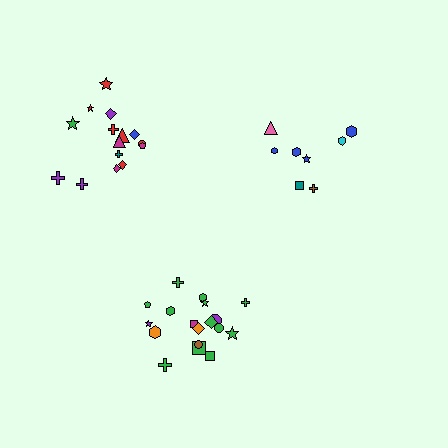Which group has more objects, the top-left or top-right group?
The top-left group.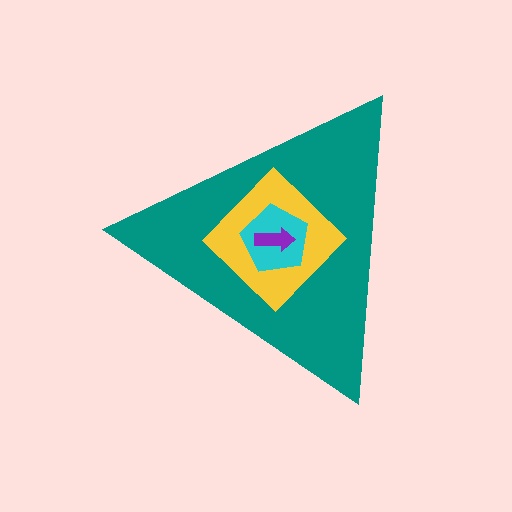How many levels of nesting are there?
4.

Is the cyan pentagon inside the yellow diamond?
Yes.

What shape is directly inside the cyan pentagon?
The purple arrow.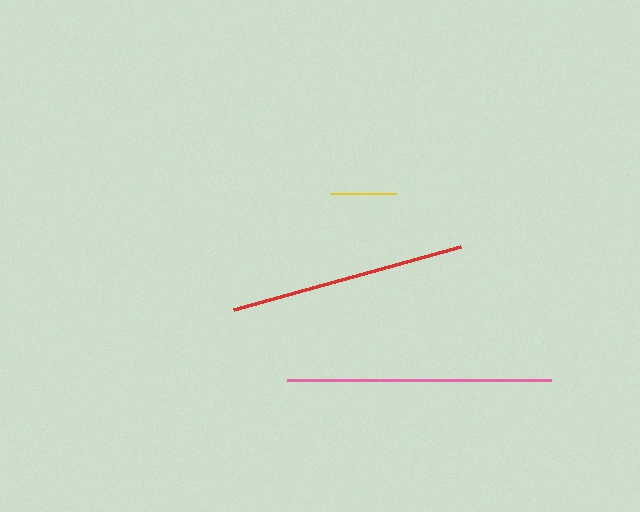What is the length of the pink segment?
The pink segment is approximately 265 pixels long.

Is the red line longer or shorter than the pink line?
The pink line is longer than the red line.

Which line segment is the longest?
The pink line is the longest at approximately 265 pixels.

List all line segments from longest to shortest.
From longest to shortest: pink, red, yellow.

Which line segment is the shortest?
The yellow line is the shortest at approximately 67 pixels.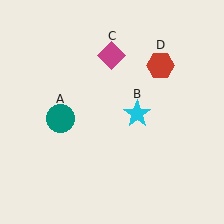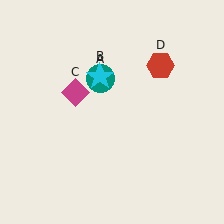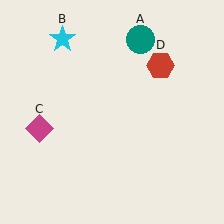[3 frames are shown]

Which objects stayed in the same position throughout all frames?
Red hexagon (object D) remained stationary.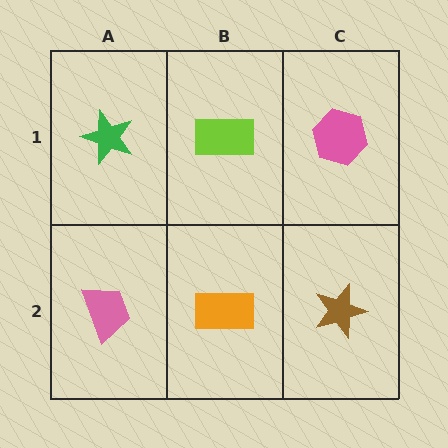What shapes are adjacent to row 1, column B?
An orange rectangle (row 2, column B), a green star (row 1, column A), a pink hexagon (row 1, column C).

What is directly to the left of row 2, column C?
An orange rectangle.